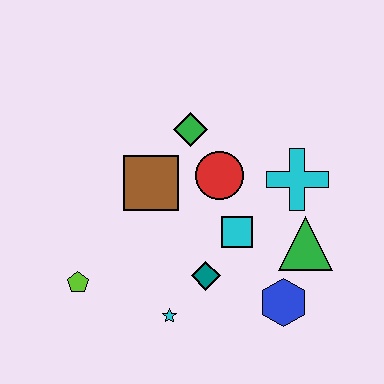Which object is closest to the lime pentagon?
The cyan star is closest to the lime pentagon.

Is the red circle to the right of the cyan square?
No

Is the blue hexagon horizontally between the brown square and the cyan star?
No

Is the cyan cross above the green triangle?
Yes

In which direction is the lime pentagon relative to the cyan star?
The lime pentagon is to the left of the cyan star.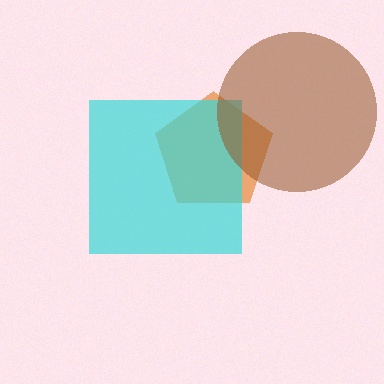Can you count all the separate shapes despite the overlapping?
Yes, there are 3 separate shapes.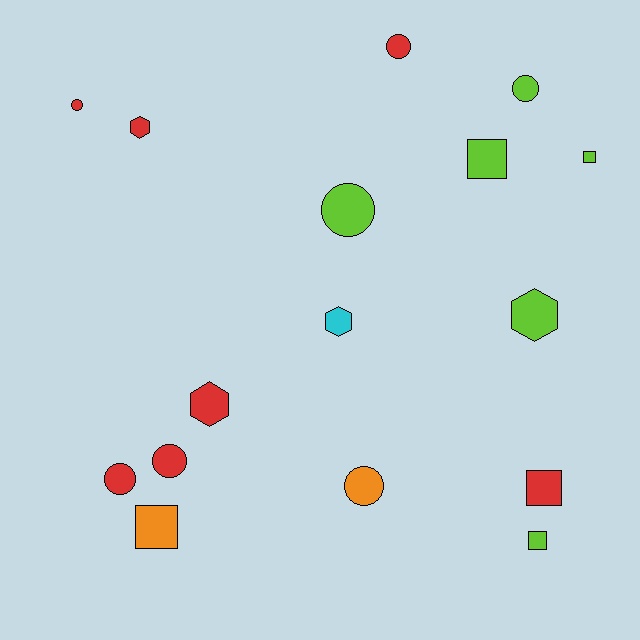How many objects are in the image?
There are 16 objects.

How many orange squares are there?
There is 1 orange square.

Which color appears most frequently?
Red, with 7 objects.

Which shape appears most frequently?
Circle, with 7 objects.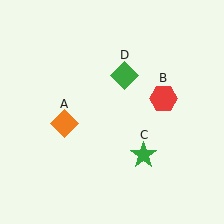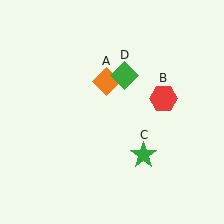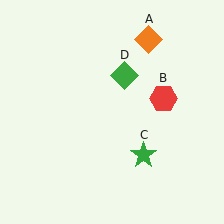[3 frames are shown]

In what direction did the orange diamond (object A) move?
The orange diamond (object A) moved up and to the right.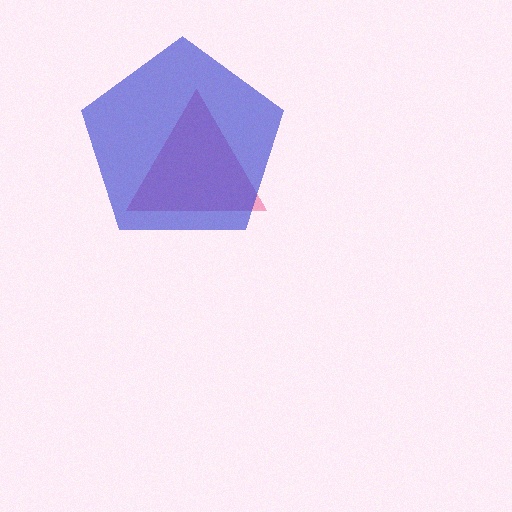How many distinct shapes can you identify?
There are 2 distinct shapes: a pink triangle, a blue pentagon.